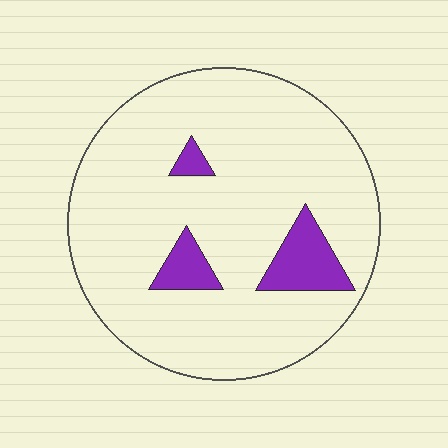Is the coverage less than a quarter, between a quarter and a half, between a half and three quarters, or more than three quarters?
Less than a quarter.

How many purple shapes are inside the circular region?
3.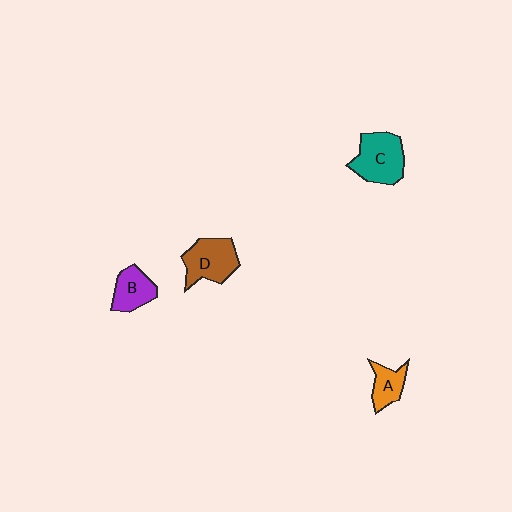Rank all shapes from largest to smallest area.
From largest to smallest: C (teal), D (brown), B (purple), A (orange).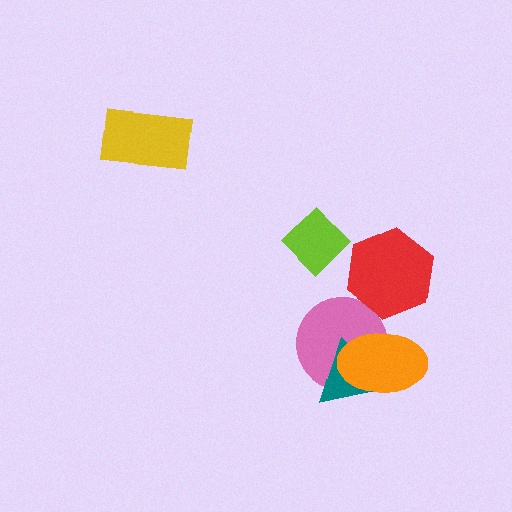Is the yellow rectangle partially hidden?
No, no other shape covers it.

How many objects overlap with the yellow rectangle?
0 objects overlap with the yellow rectangle.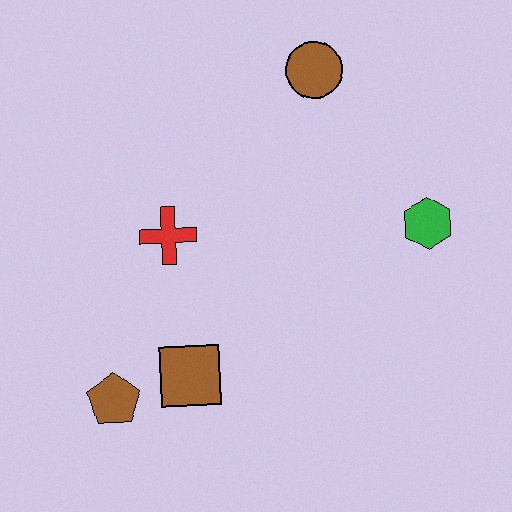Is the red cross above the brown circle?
No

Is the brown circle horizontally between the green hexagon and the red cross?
Yes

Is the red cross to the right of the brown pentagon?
Yes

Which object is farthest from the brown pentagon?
The brown circle is farthest from the brown pentagon.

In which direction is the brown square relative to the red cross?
The brown square is below the red cross.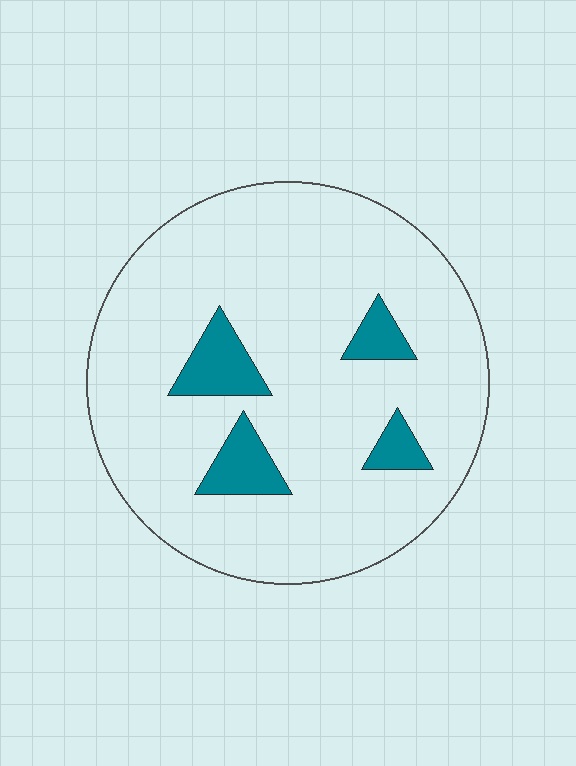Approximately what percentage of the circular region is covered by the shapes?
Approximately 10%.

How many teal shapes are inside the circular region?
4.